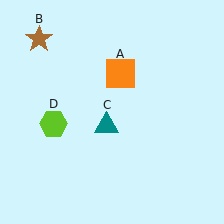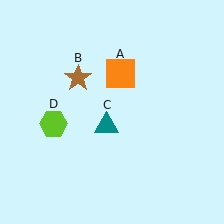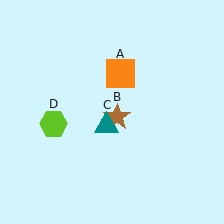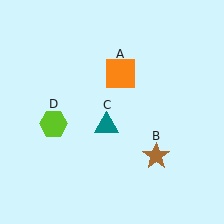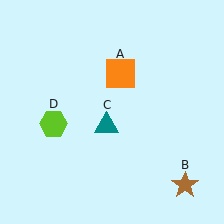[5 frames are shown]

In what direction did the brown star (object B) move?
The brown star (object B) moved down and to the right.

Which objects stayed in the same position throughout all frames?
Orange square (object A) and teal triangle (object C) and lime hexagon (object D) remained stationary.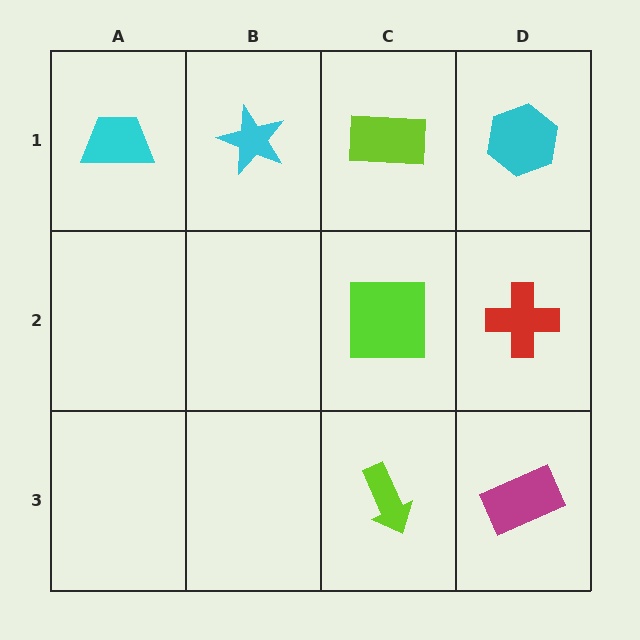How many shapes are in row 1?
4 shapes.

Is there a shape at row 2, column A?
No, that cell is empty.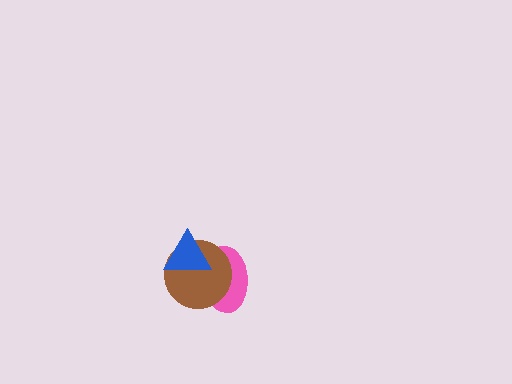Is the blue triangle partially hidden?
No, no other shape covers it.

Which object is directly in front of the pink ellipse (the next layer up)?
The brown circle is directly in front of the pink ellipse.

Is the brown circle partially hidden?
Yes, it is partially covered by another shape.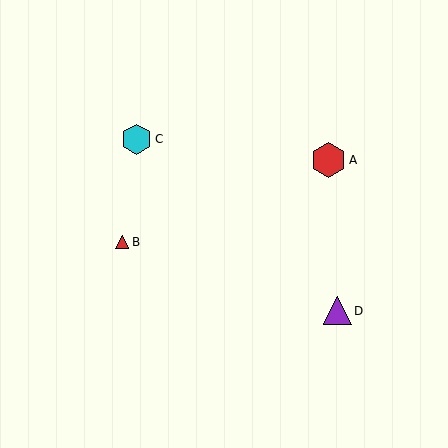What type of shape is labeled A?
Shape A is a red hexagon.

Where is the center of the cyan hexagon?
The center of the cyan hexagon is at (137, 139).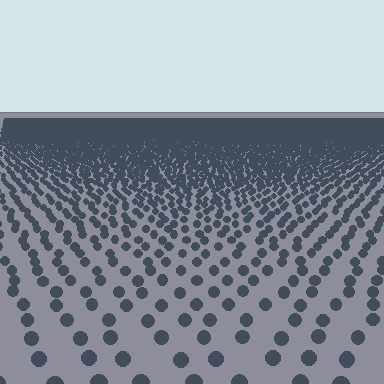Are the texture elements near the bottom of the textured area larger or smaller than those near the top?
Larger. Near the bottom, elements are closer to the viewer and appear at a bigger on-screen size.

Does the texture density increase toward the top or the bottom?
Density increases toward the top.